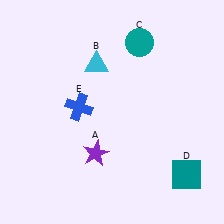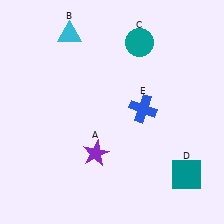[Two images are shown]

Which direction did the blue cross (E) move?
The blue cross (E) moved right.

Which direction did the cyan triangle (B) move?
The cyan triangle (B) moved up.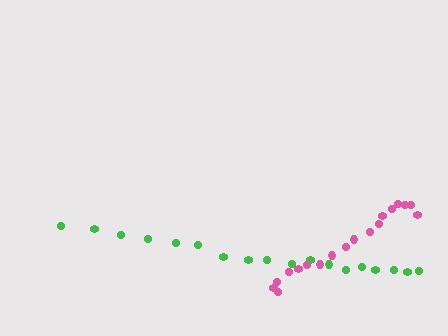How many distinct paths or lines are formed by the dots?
There are 2 distinct paths.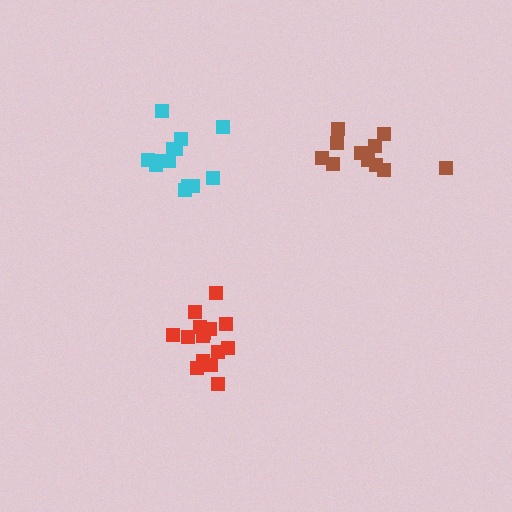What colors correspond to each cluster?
The clusters are colored: brown, red, cyan.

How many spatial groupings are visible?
There are 3 spatial groupings.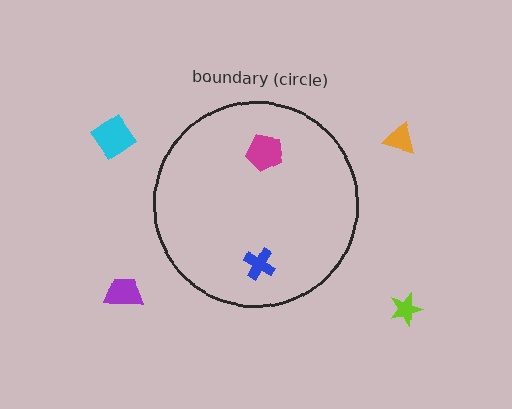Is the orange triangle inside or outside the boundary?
Outside.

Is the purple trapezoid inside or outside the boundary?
Outside.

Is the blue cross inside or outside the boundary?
Inside.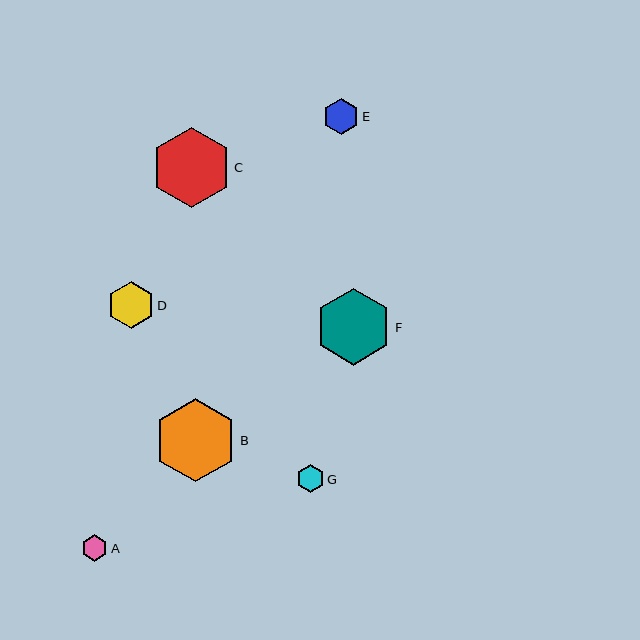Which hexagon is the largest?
Hexagon B is the largest with a size of approximately 83 pixels.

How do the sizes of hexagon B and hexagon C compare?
Hexagon B and hexagon C are approximately the same size.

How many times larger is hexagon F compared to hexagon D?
Hexagon F is approximately 1.6 times the size of hexagon D.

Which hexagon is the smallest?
Hexagon A is the smallest with a size of approximately 26 pixels.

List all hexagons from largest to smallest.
From largest to smallest: B, C, F, D, E, G, A.